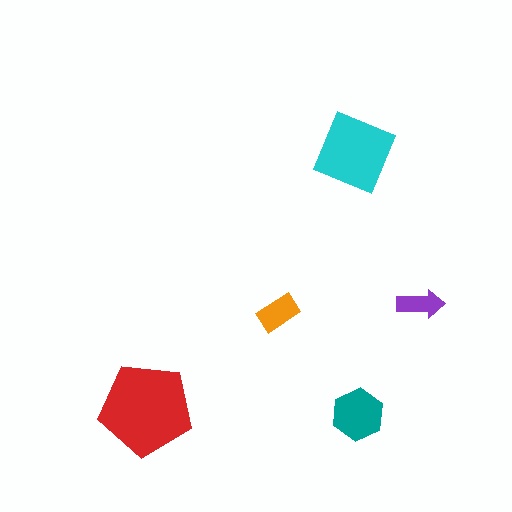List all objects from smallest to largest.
The purple arrow, the orange rectangle, the teal hexagon, the cyan square, the red pentagon.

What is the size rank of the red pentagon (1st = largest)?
1st.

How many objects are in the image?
There are 5 objects in the image.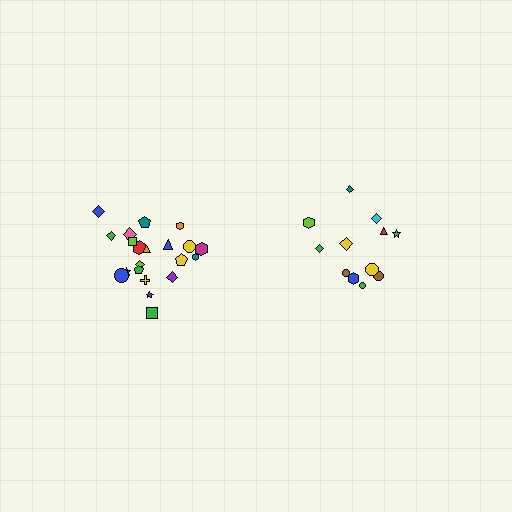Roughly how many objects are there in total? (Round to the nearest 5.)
Roughly 35 objects in total.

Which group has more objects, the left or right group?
The left group.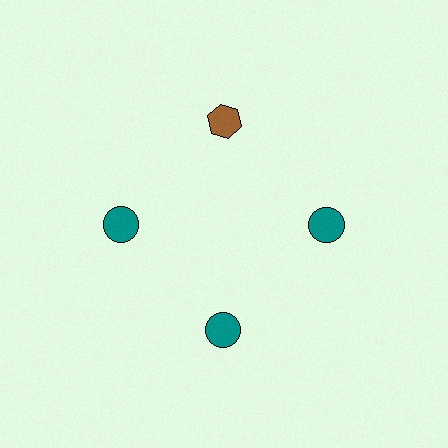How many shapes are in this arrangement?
There are 4 shapes arranged in a ring pattern.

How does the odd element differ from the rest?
It differs in both color (brown instead of teal) and shape (hexagon instead of circle).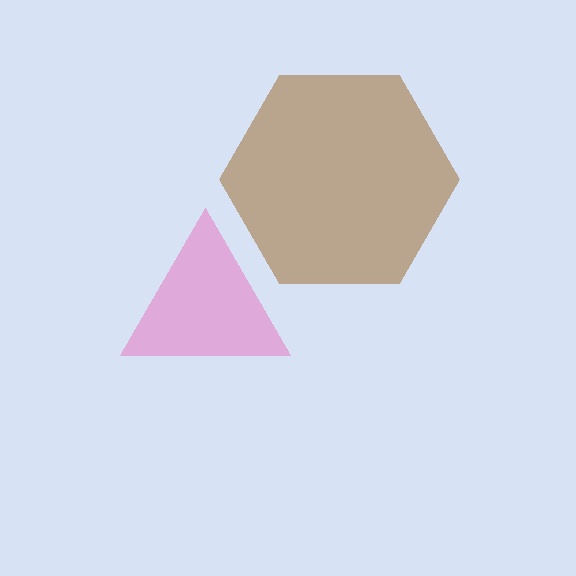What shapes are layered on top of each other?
The layered shapes are: a pink triangle, a brown hexagon.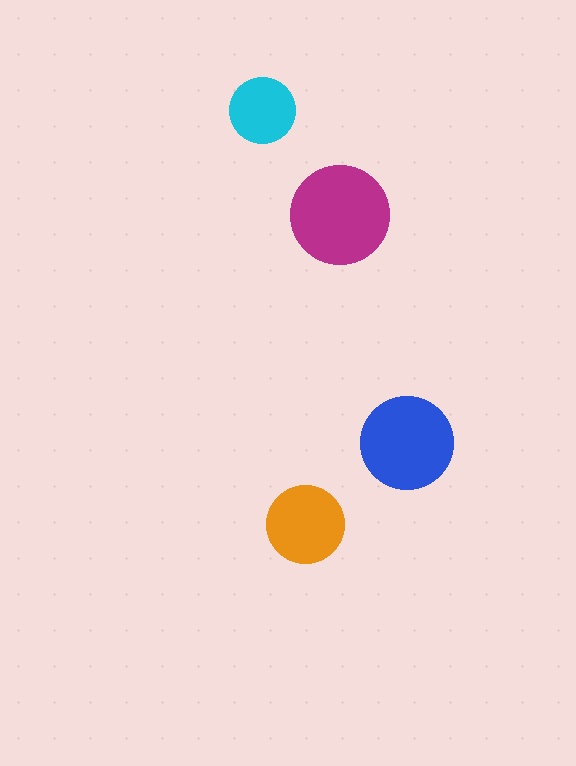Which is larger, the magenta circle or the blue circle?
The magenta one.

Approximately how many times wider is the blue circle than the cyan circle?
About 1.5 times wider.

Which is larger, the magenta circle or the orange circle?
The magenta one.